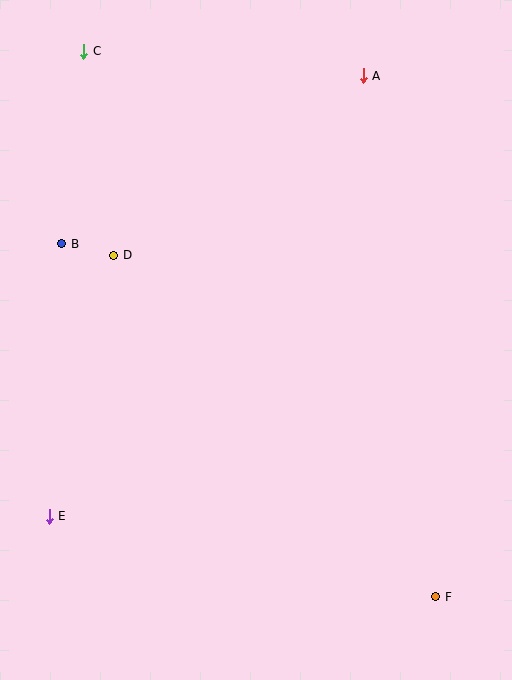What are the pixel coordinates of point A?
Point A is at (363, 76).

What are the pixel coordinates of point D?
Point D is at (114, 255).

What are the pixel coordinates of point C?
Point C is at (84, 51).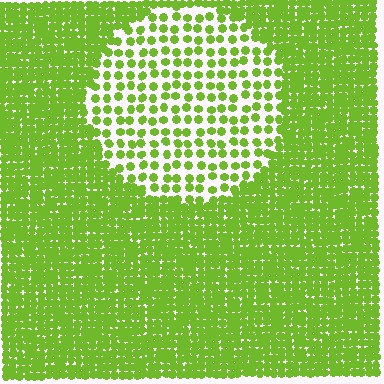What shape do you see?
I see a circle.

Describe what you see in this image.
The image contains small lime elements arranged at two different densities. A circle-shaped region is visible where the elements are less densely packed than the surrounding area.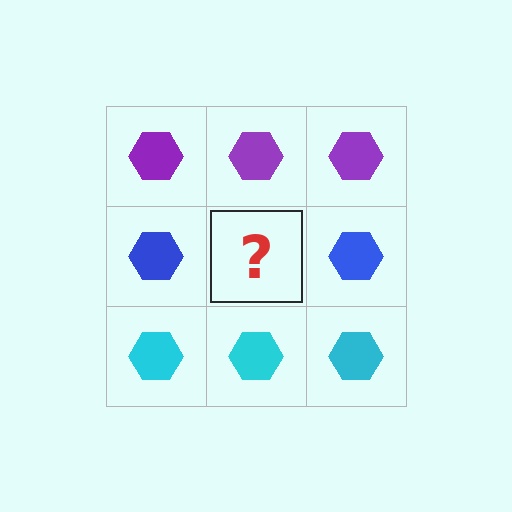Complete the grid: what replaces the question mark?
The question mark should be replaced with a blue hexagon.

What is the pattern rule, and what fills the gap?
The rule is that each row has a consistent color. The gap should be filled with a blue hexagon.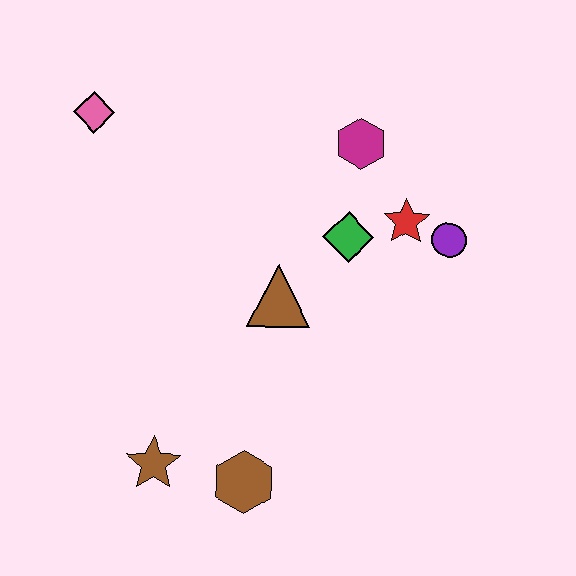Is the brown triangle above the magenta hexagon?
No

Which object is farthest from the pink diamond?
The brown hexagon is farthest from the pink diamond.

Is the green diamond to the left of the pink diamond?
No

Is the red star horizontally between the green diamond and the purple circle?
Yes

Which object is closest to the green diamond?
The red star is closest to the green diamond.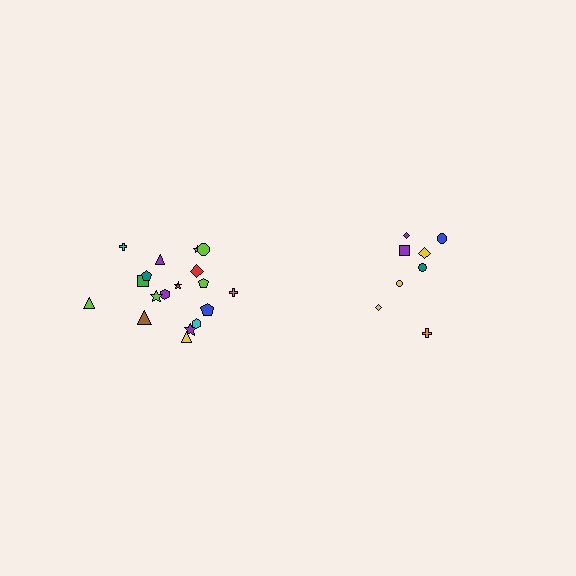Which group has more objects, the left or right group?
The left group.